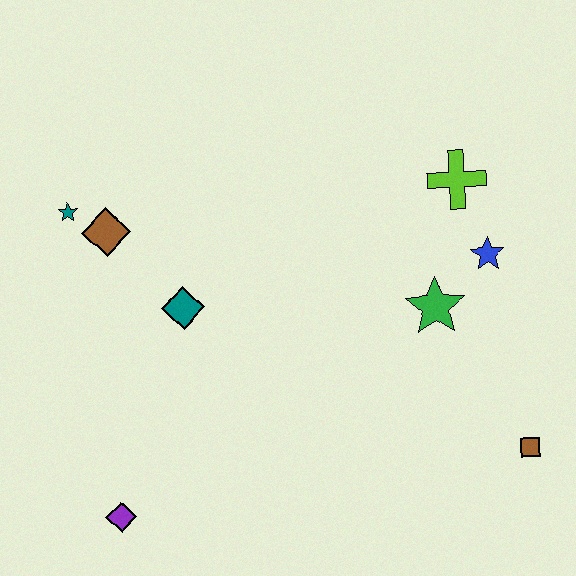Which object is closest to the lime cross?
The blue star is closest to the lime cross.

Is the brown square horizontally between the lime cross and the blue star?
No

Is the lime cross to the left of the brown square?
Yes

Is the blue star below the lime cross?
Yes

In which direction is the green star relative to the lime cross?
The green star is below the lime cross.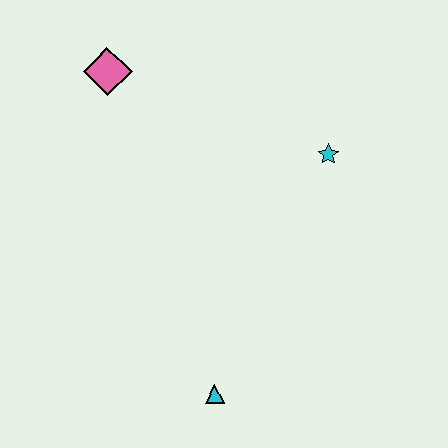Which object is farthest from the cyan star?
The cyan triangle is farthest from the cyan star.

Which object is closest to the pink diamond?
The cyan star is closest to the pink diamond.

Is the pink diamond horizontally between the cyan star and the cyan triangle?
No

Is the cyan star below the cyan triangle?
No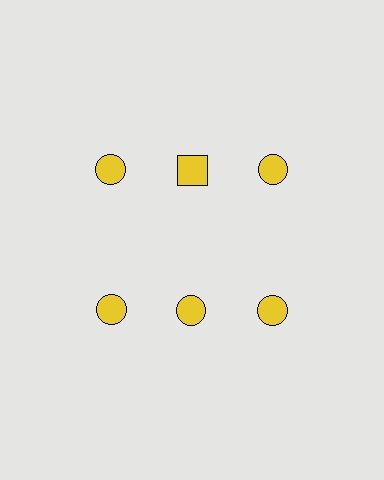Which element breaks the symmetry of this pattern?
The yellow square in the top row, second from left column breaks the symmetry. All other shapes are yellow circles.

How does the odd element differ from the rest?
It has a different shape: square instead of circle.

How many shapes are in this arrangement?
There are 6 shapes arranged in a grid pattern.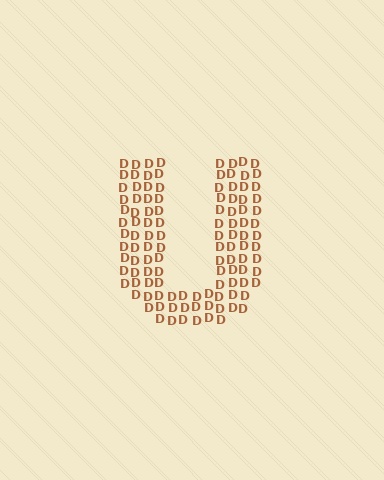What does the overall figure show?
The overall figure shows the letter U.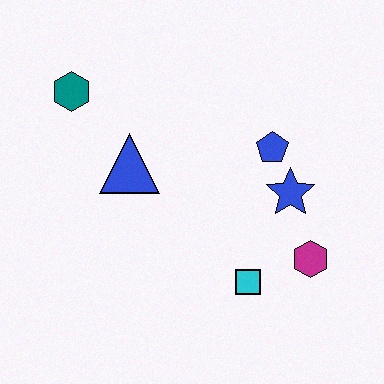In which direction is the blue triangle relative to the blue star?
The blue triangle is to the left of the blue star.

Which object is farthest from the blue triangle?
The magenta hexagon is farthest from the blue triangle.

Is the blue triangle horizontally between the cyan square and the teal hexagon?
Yes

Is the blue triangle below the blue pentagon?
Yes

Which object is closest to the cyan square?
The magenta hexagon is closest to the cyan square.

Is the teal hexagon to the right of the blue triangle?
No